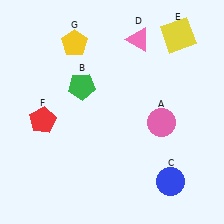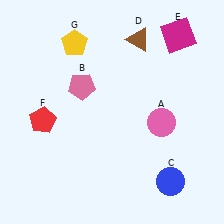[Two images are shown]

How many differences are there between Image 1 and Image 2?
There are 3 differences between the two images.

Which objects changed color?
B changed from green to pink. D changed from pink to brown. E changed from yellow to magenta.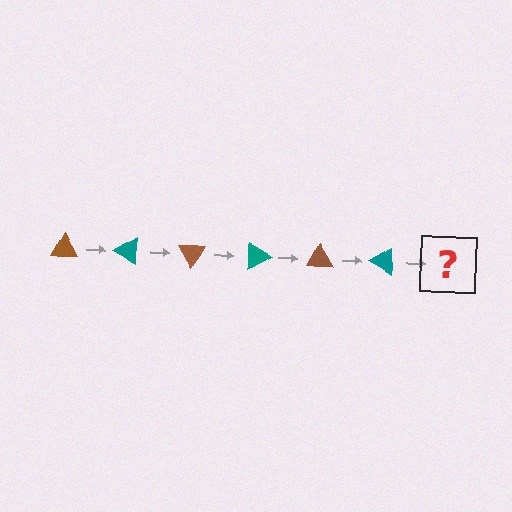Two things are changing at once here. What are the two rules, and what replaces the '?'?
The two rules are that it rotates 30 degrees each step and the color cycles through brown and teal. The '?' should be a brown triangle, rotated 180 degrees from the start.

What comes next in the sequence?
The next element should be a brown triangle, rotated 180 degrees from the start.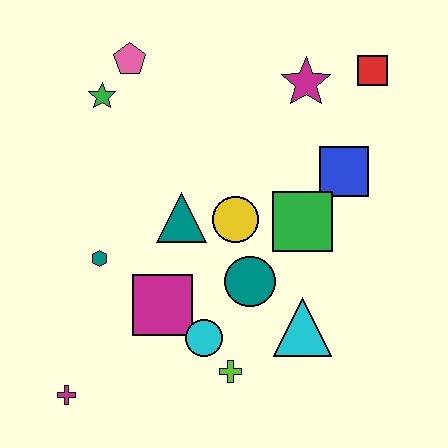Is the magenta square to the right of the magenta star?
No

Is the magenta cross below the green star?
Yes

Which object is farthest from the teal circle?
The pink pentagon is farthest from the teal circle.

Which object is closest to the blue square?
The green square is closest to the blue square.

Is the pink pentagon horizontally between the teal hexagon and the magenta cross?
No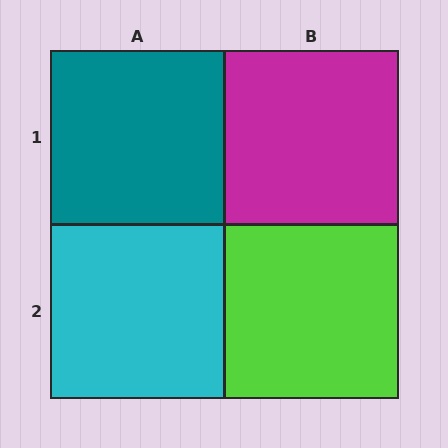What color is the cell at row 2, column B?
Lime.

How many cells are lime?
1 cell is lime.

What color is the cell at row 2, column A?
Cyan.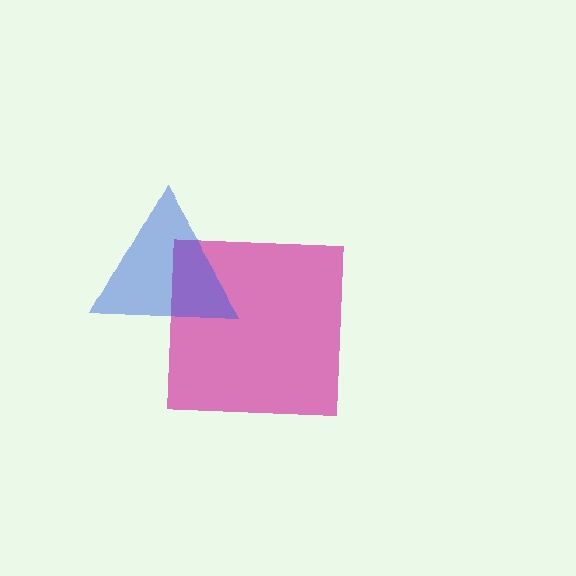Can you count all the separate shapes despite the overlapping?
Yes, there are 2 separate shapes.